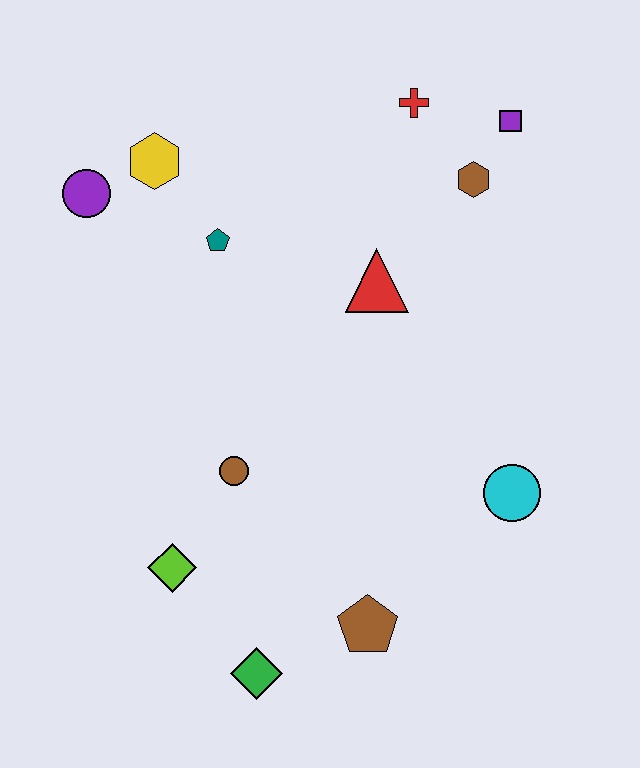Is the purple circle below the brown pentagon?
No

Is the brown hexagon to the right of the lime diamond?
Yes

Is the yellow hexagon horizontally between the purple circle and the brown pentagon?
Yes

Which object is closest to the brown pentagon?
The green diamond is closest to the brown pentagon.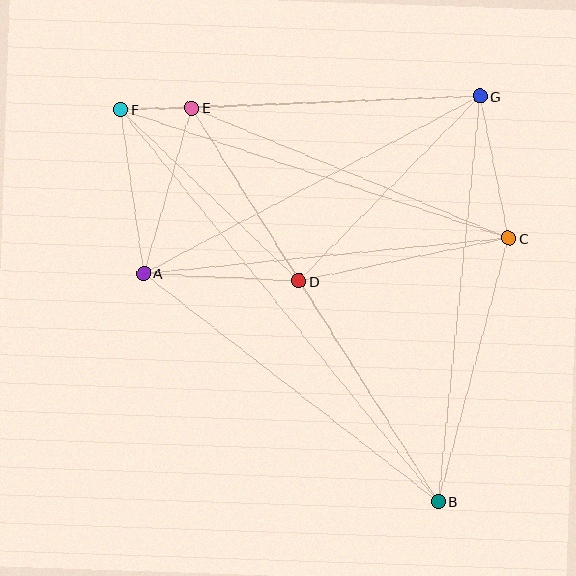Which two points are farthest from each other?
Points B and F are farthest from each other.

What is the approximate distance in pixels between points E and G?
The distance between E and G is approximately 289 pixels.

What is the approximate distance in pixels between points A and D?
The distance between A and D is approximately 155 pixels.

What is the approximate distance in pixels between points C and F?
The distance between C and F is approximately 408 pixels.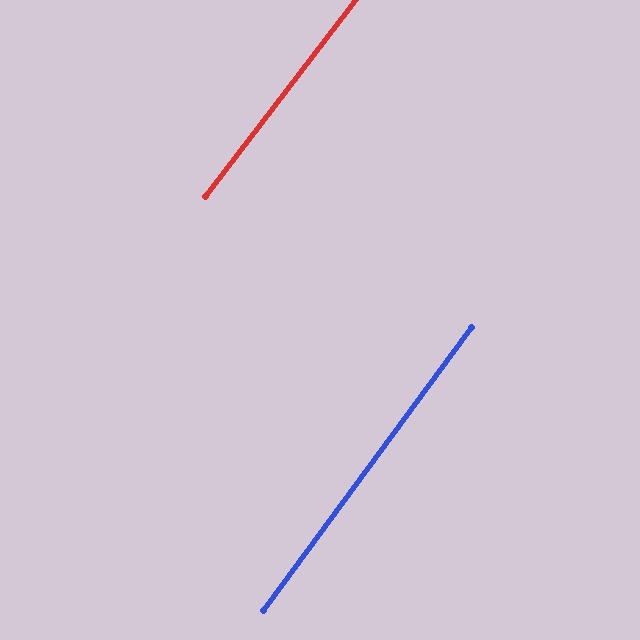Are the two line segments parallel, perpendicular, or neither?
Parallel — their directions differ by only 1.1°.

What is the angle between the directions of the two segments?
Approximately 1 degree.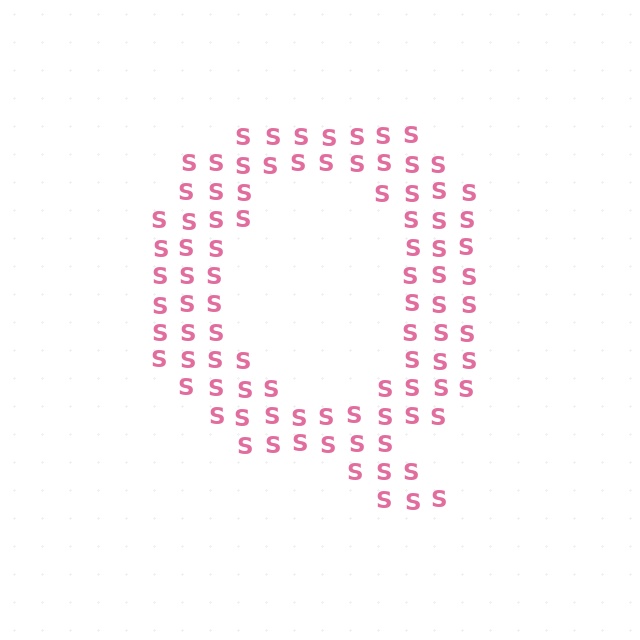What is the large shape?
The large shape is the letter Q.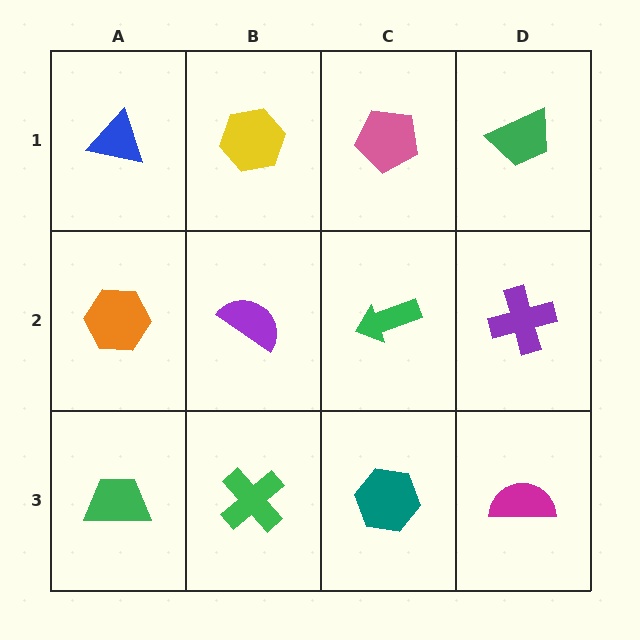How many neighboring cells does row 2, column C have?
4.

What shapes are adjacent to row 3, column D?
A purple cross (row 2, column D), a teal hexagon (row 3, column C).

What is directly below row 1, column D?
A purple cross.